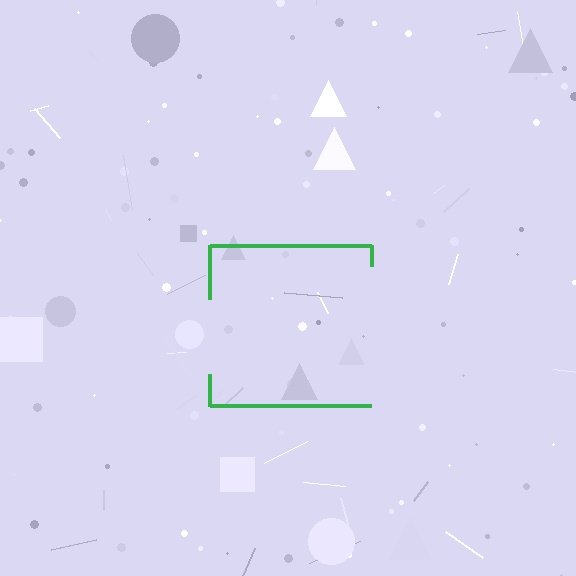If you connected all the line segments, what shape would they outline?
They would outline a square.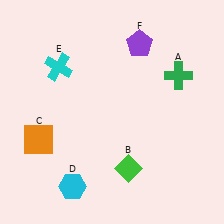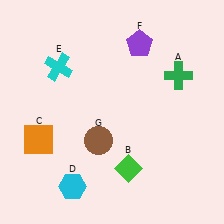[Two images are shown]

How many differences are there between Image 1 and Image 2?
There is 1 difference between the two images.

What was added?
A brown circle (G) was added in Image 2.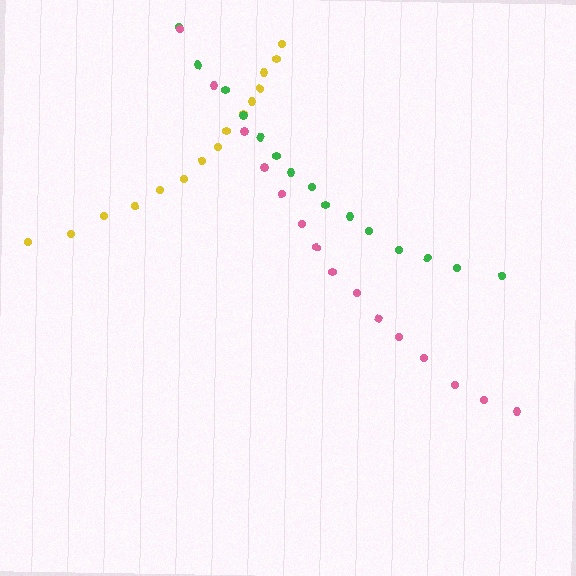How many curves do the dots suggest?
There are 3 distinct paths.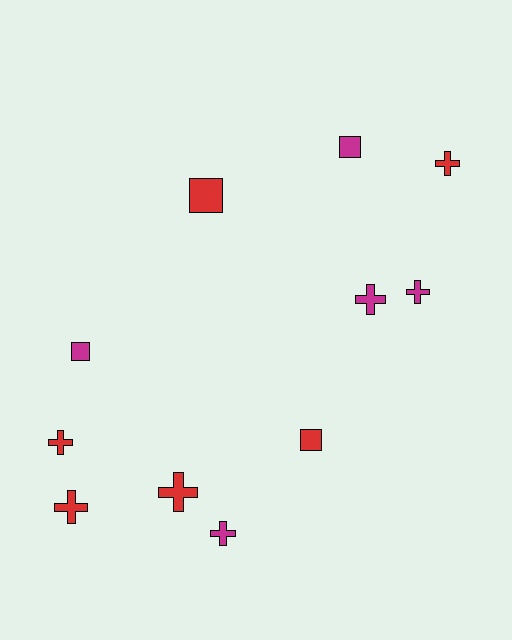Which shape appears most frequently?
Cross, with 7 objects.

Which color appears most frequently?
Red, with 6 objects.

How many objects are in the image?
There are 11 objects.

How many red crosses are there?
There are 4 red crosses.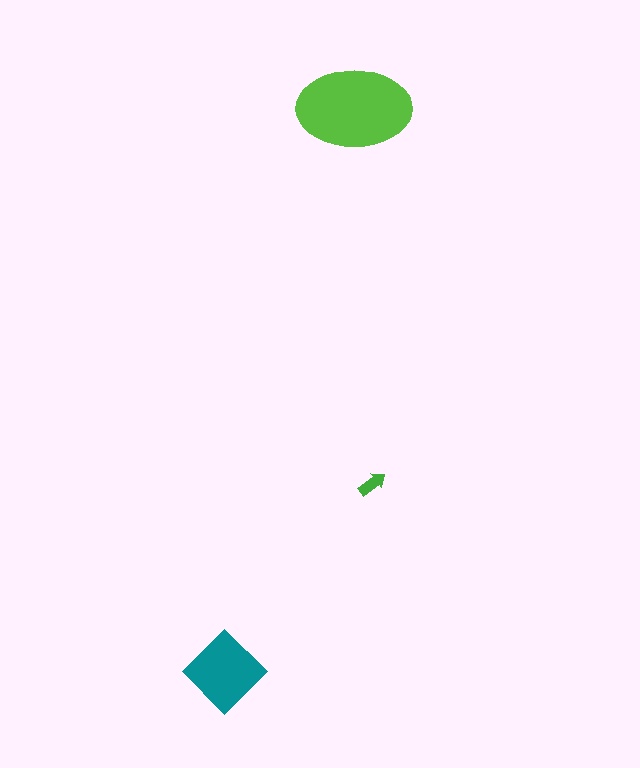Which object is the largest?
The lime ellipse.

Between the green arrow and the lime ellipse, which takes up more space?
The lime ellipse.